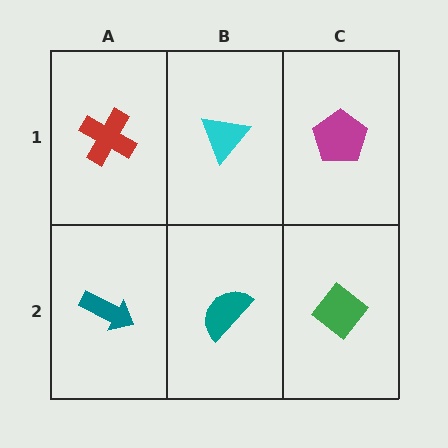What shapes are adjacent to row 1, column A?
A teal arrow (row 2, column A), a cyan triangle (row 1, column B).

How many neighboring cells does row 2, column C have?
2.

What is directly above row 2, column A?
A red cross.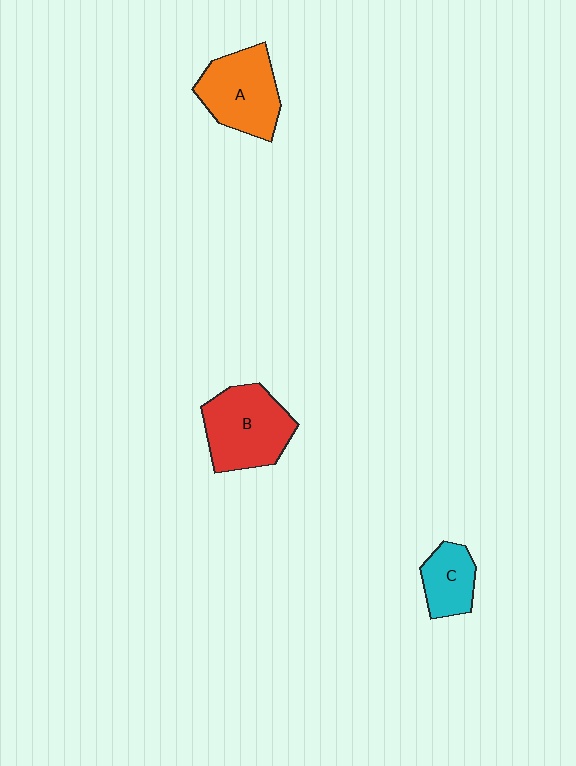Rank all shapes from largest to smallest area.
From largest to smallest: B (red), A (orange), C (cyan).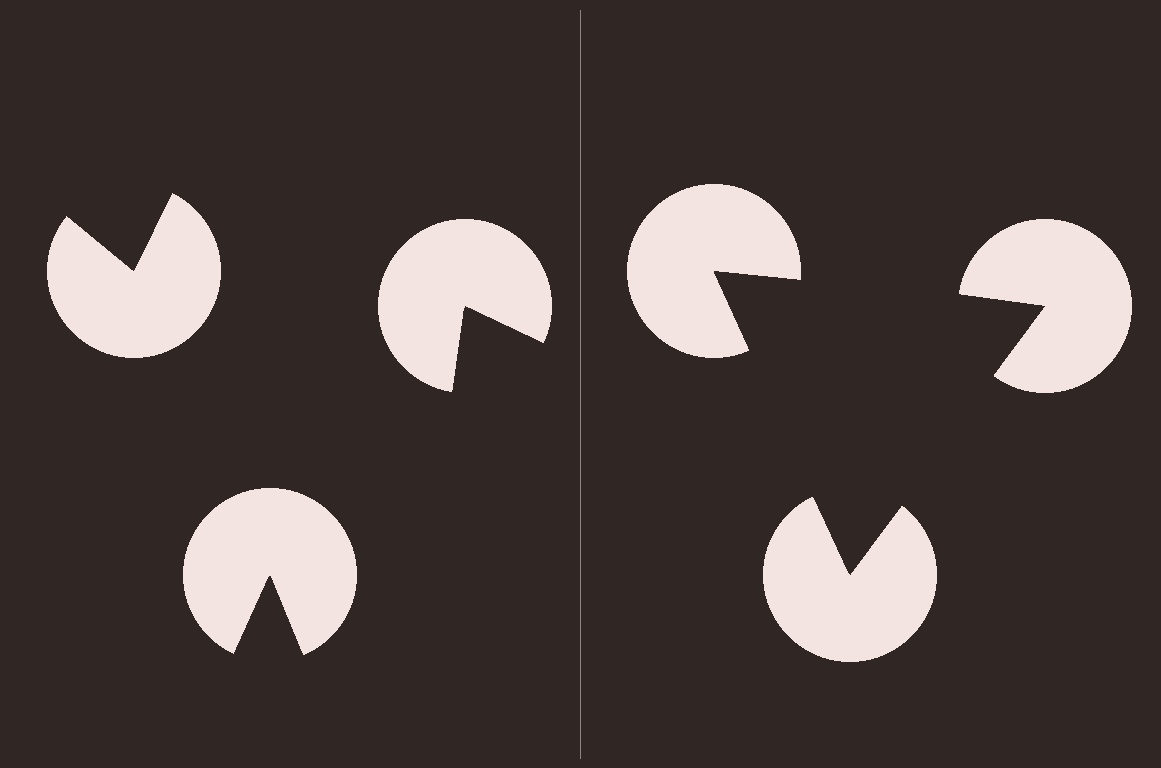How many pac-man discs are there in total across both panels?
6 — 3 on each side.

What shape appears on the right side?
An illusory triangle.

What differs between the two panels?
The pac-man discs are positioned identically on both sides; only the wedge orientations differ. On the right they align to a triangle; on the left they are misaligned.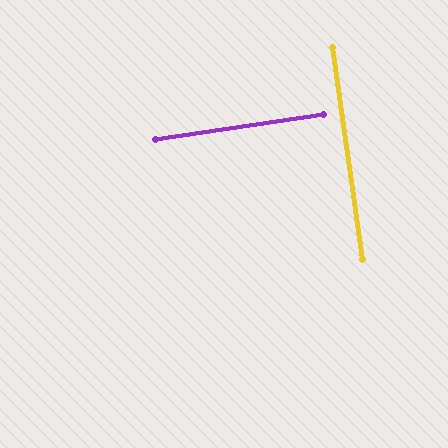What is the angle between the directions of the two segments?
Approximately 90 degrees.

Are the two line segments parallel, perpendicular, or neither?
Perpendicular — they meet at approximately 90°.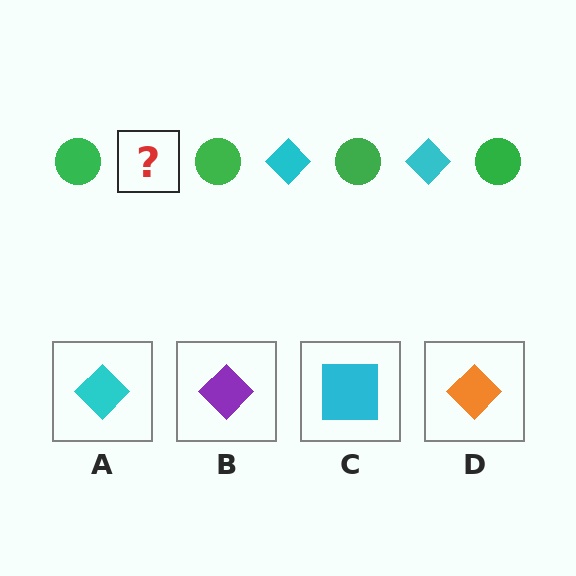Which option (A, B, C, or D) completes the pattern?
A.